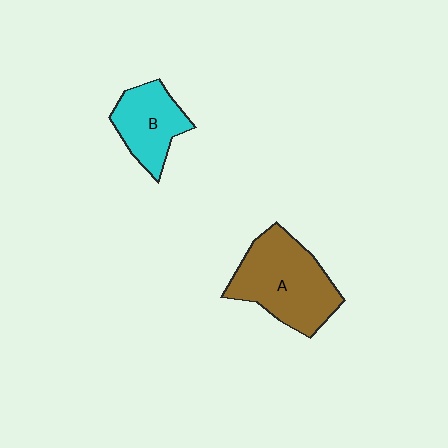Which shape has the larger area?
Shape A (brown).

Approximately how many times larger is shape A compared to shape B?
Approximately 1.6 times.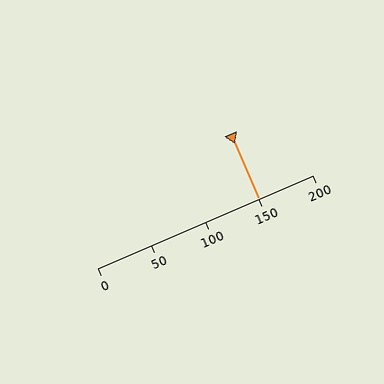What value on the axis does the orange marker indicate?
The marker indicates approximately 150.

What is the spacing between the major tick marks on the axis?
The major ticks are spaced 50 apart.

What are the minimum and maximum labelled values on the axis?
The axis runs from 0 to 200.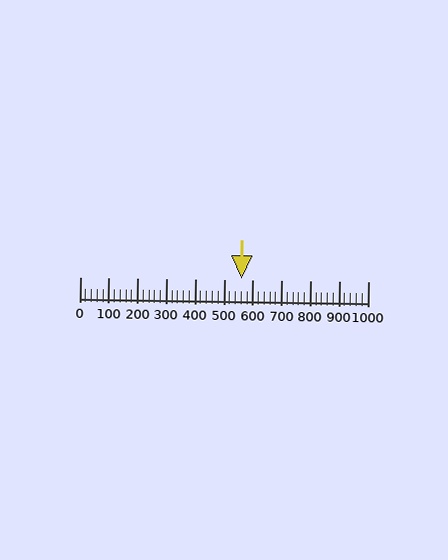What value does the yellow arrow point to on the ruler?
The yellow arrow points to approximately 560.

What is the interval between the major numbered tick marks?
The major tick marks are spaced 100 units apart.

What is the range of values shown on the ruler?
The ruler shows values from 0 to 1000.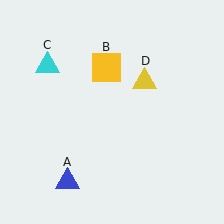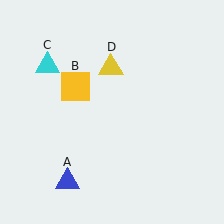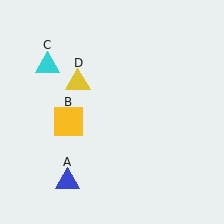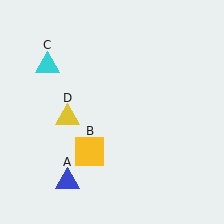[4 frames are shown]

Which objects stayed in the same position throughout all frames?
Blue triangle (object A) and cyan triangle (object C) remained stationary.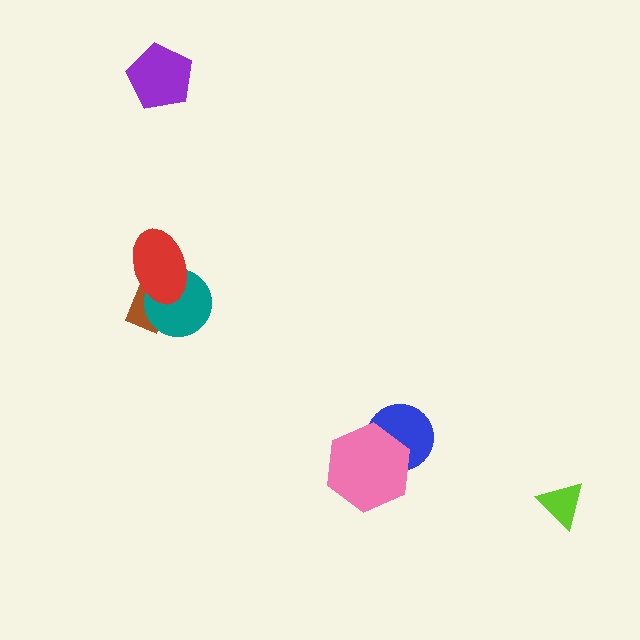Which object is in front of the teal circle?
The red ellipse is in front of the teal circle.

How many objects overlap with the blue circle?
1 object overlaps with the blue circle.